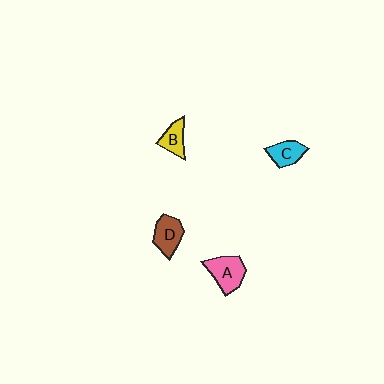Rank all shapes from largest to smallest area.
From largest to smallest: A (pink), D (brown), C (cyan), B (yellow).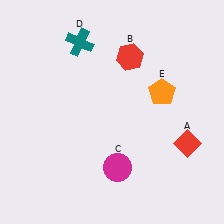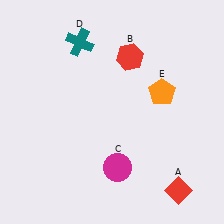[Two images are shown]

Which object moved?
The red diamond (A) moved down.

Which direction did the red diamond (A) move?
The red diamond (A) moved down.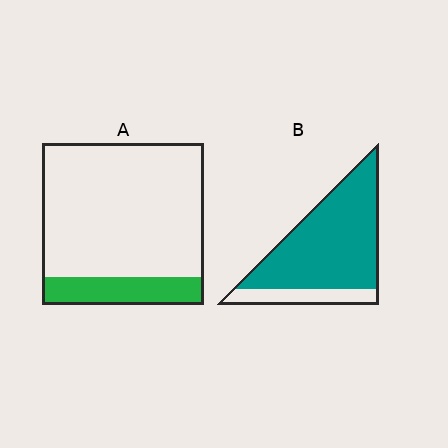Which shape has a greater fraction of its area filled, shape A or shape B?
Shape B.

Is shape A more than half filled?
No.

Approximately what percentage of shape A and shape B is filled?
A is approximately 15% and B is approximately 80%.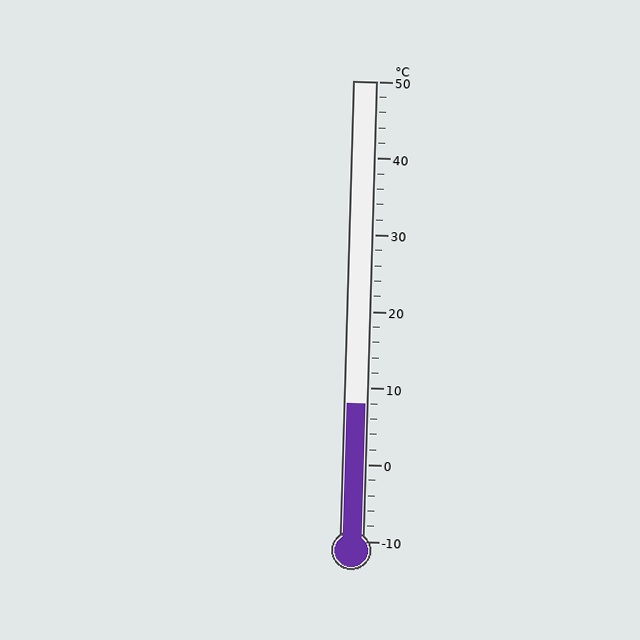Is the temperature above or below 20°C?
The temperature is below 20°C.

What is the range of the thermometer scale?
The thermometer scale ranges from -10°C to 50°C.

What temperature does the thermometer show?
The thermometer shows approximately 8°C.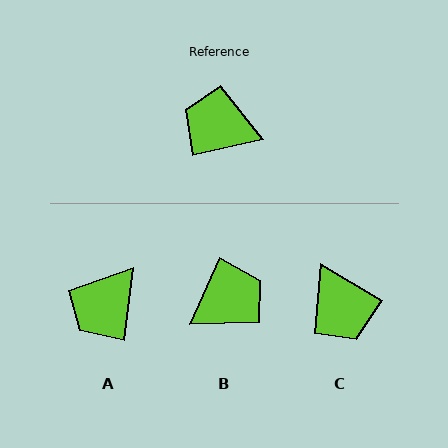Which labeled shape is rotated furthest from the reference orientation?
C, about 137 degrees away.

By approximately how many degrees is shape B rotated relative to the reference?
Approximately 127 degrees clockwise.